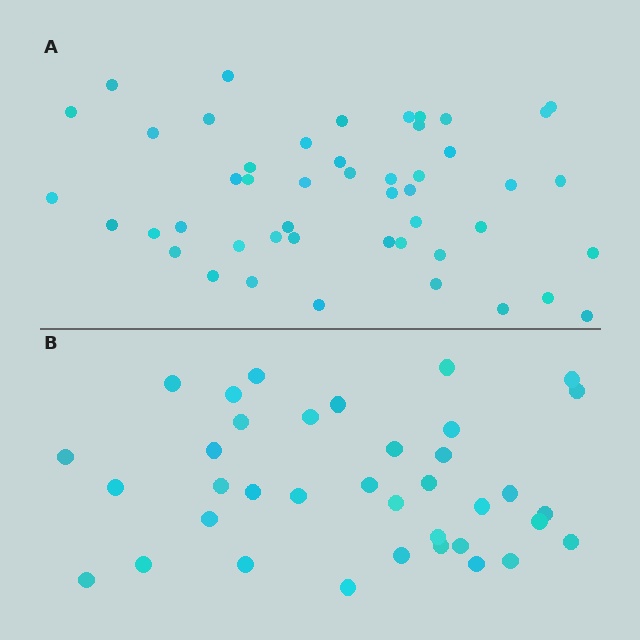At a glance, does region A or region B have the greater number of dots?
Region A (the top region) has more dots.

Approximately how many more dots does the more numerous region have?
Region A has roughly 12 or so more dots than region B.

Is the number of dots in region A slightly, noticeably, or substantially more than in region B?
Region A has noticeably more, but not dramatically so. The ratio is roughly 1.3 to 1.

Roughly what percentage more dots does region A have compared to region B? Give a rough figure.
About 30% more.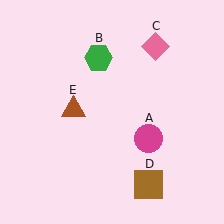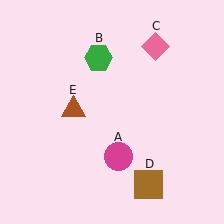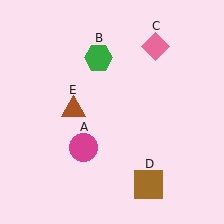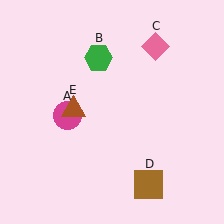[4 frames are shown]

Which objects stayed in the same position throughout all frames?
Green hexagon (object B) and pink diamond (object C) and brown square (object D) and brown triangle (object E) remained stationary.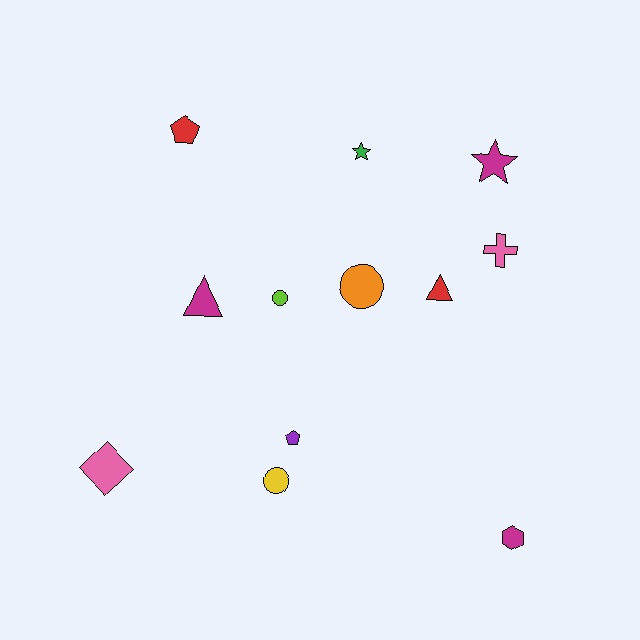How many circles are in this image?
There are 3 circles.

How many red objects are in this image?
There are 2 red objects.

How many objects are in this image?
There are 12 objects.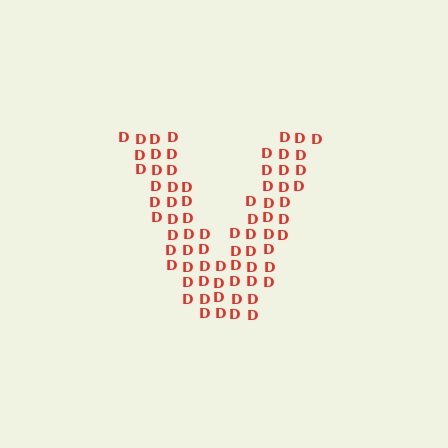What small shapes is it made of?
It is made of small letter D's.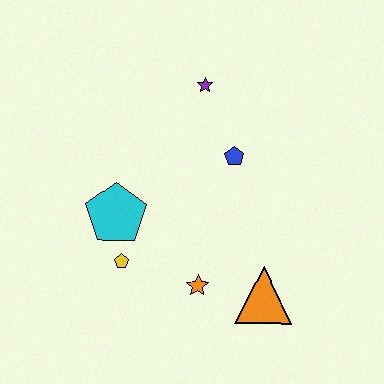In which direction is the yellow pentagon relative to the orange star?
The yellow pentagon is to the left of the orange star.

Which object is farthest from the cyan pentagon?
The orange triangle is farthest from the cyan pentagon.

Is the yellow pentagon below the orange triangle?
No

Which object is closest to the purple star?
The blue pentagon is closest to the purple star.